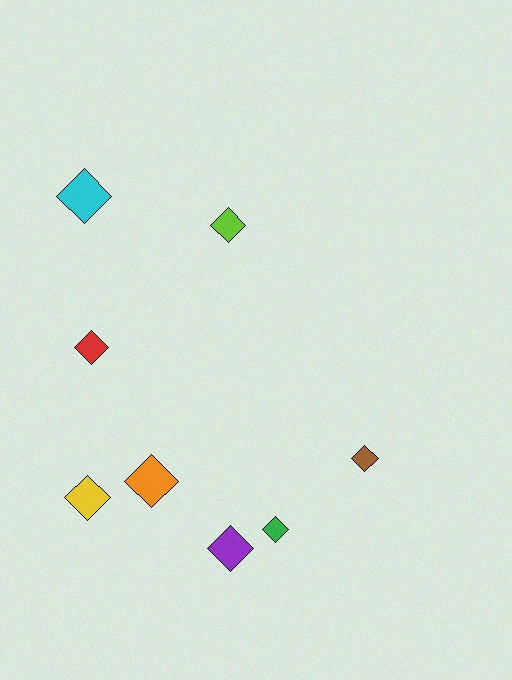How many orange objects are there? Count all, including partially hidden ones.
There is 1 orange object.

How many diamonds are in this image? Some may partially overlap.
There are 8 diamonds.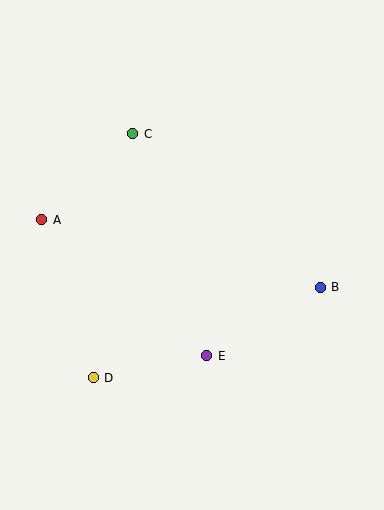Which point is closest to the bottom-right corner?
Point B is closest to the bottom-right corner.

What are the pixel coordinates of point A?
Point A is at (42, 220).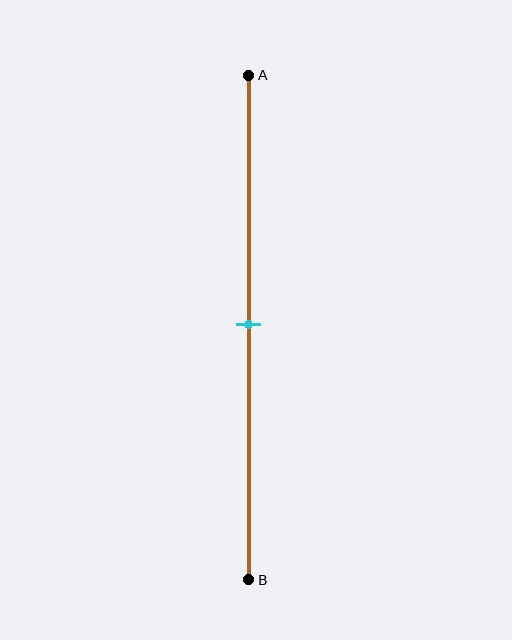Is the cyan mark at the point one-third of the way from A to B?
No, the mark is at about 50% from A, not at the 33% one-third point.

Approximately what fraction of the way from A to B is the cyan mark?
The cyan mark is approximately 50% of the way from A to B.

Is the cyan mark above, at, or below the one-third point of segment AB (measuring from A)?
The cyan mark is below the one-third point of segment AB.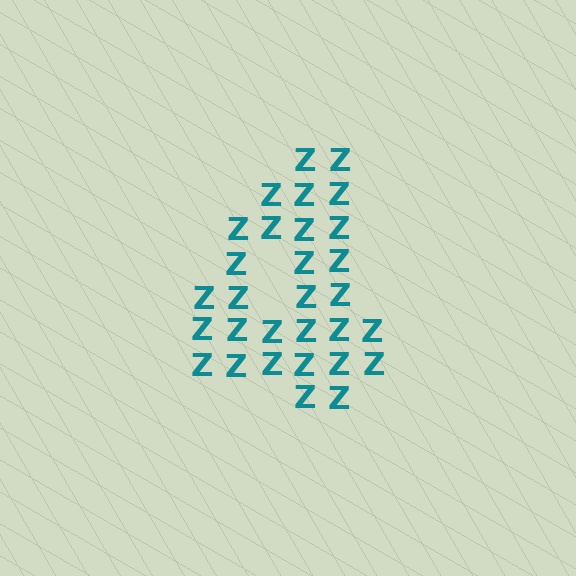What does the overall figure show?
The overall figure shows the digit 4.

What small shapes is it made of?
It is made of small letter Z's.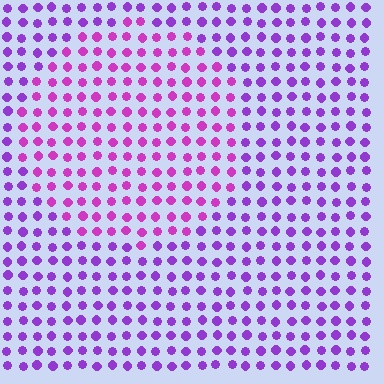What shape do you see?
I see a circle.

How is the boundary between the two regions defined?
The boundary is defined purely by a slight shift in hue (about 29 degrees). Spacing, size, and orientation are identical on both sides.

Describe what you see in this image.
The image is filled with small purple elements in a uniform arrangement. A circle-shaped region is visible where the elements are tinted to a slightly different hue, forming a subtle color boundary.